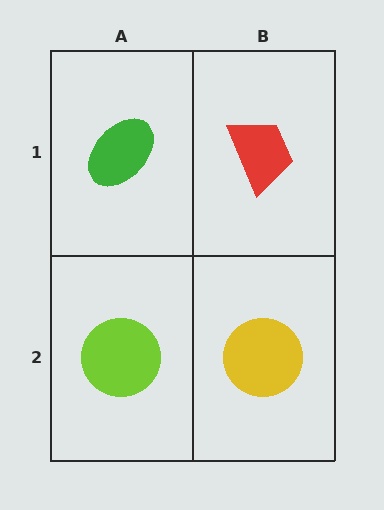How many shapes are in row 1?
2 shapes.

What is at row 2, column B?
A yellow circle.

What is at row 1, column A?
A green ellipse.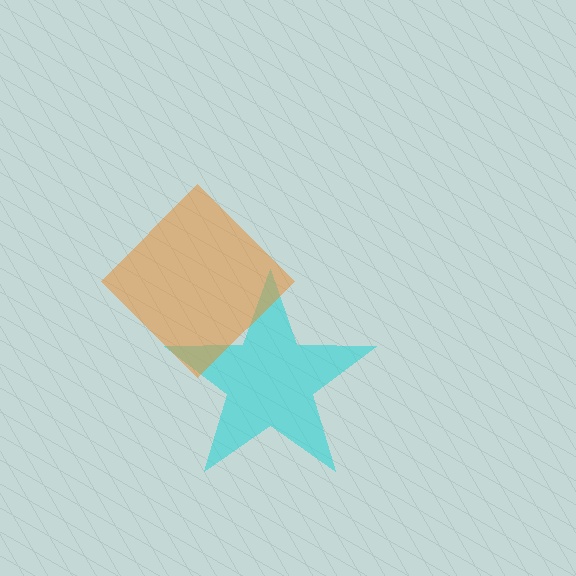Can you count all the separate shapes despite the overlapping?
Yes, there are 2 separate shapes.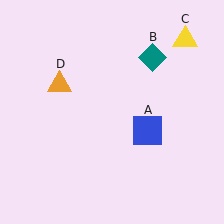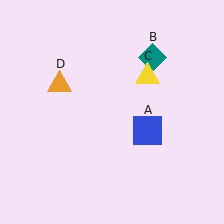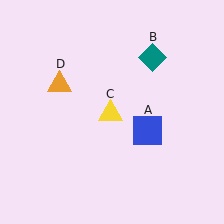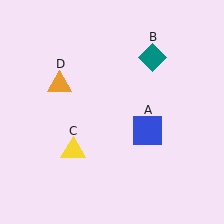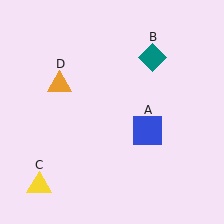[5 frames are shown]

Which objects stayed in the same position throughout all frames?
Blue square (object A) and teal diamond (object B) and orange triangle (object D) remained stationary.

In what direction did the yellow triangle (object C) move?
The yellow triangle (object C) moved down and to the left.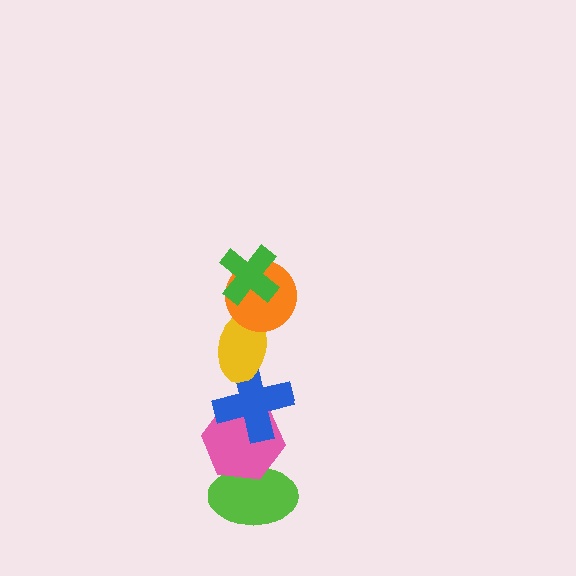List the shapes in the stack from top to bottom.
From top to bottom: the green cross, the orange circle, the yellow ellipse, the blue cross, the pink hexagon, the lime ellipse.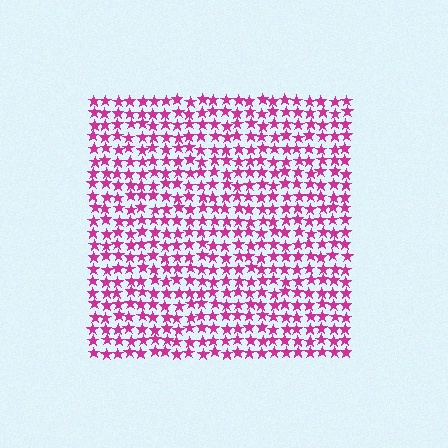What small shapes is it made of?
It is made of small stars.